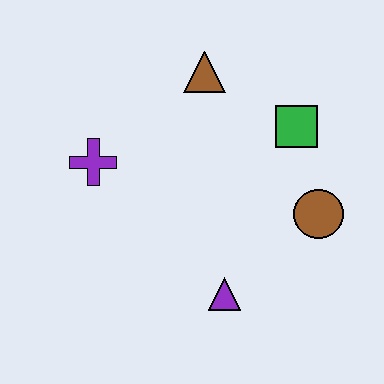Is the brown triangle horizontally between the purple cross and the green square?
Yes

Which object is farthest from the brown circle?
The purple cross is farthest from the brown circle.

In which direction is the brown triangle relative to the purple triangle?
The brown triangle is above the purple triangle.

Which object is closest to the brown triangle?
The green square is closest to the brown triangle.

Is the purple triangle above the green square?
No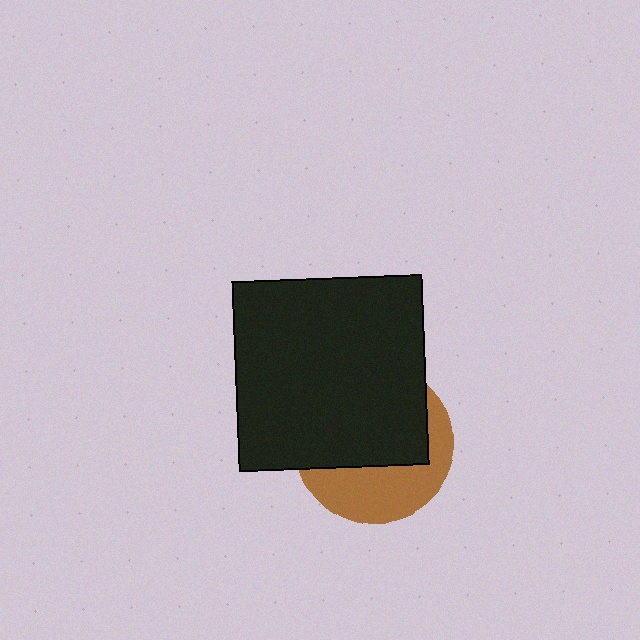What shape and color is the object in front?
The object in front is a black square.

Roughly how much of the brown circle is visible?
A small part of it is visible (roughly 39%).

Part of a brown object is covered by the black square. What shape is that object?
It is a circle.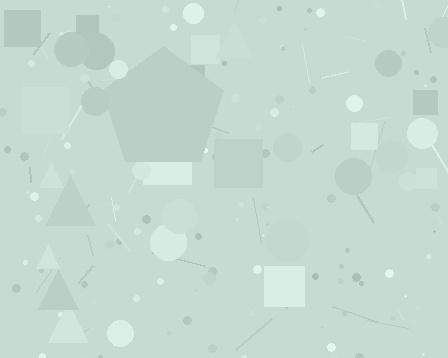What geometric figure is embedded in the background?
A pentagon is embedded in the background.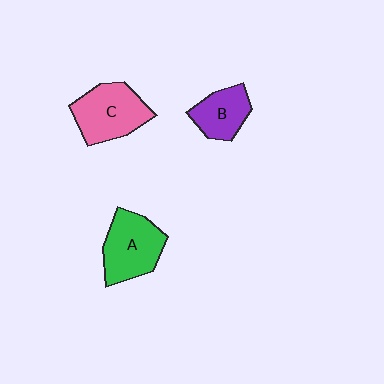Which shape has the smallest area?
Shape B (purple).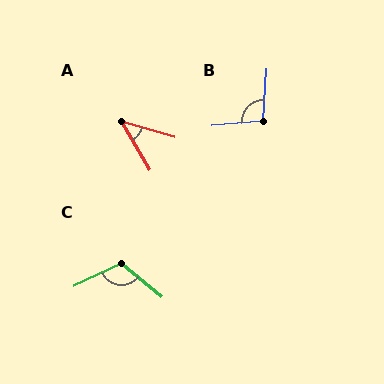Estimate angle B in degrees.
Approximately 99 degrees.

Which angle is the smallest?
A, at approximately 43 degrees.